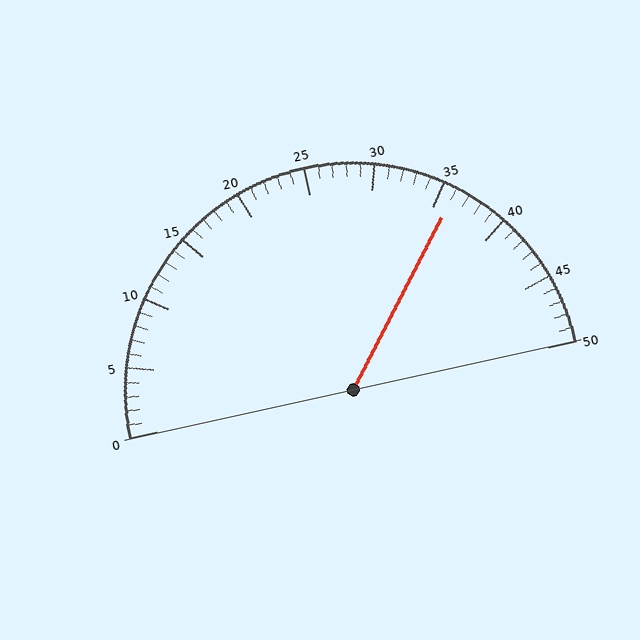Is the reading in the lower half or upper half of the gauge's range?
The reading is in the upper half of the range (0 to 50).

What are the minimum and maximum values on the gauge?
The gauge ranges from 0 to 50.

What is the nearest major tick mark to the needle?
The nearest major tick mark is 35.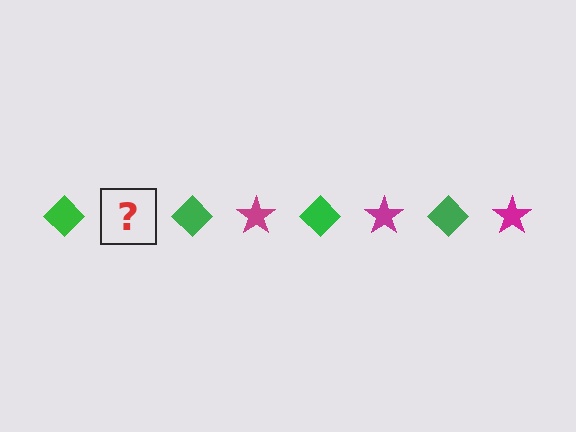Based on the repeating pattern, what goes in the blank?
The blank should be a magenta star.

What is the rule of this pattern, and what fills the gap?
The rule is that the pattern alternates between green diamond and magenta star. The gap should be filled with a magenta star.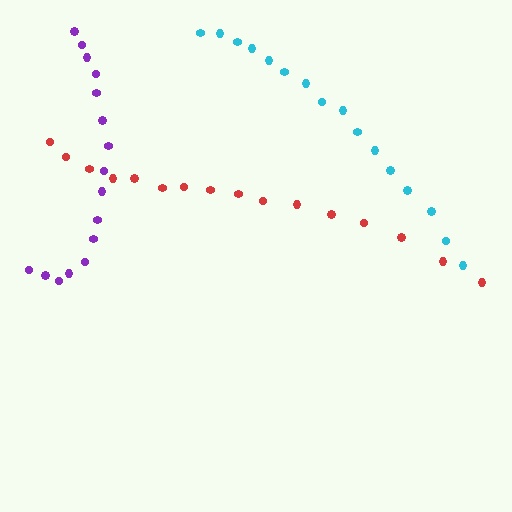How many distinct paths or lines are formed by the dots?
There are 3 distinct paths.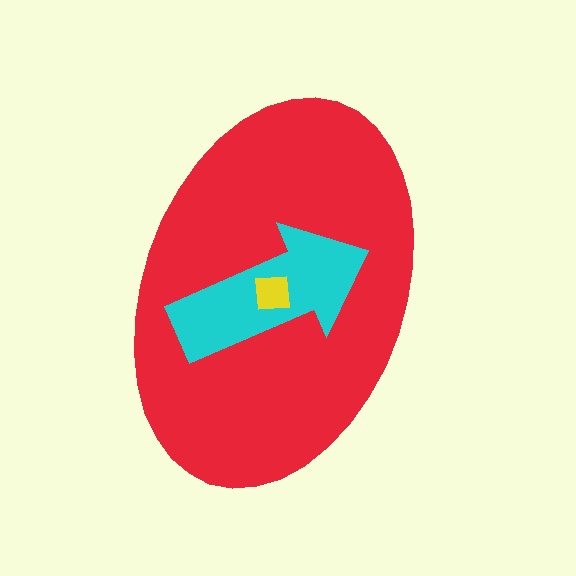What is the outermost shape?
The red ellipse.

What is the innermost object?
The yellow square.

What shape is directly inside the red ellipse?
The cyan arrow.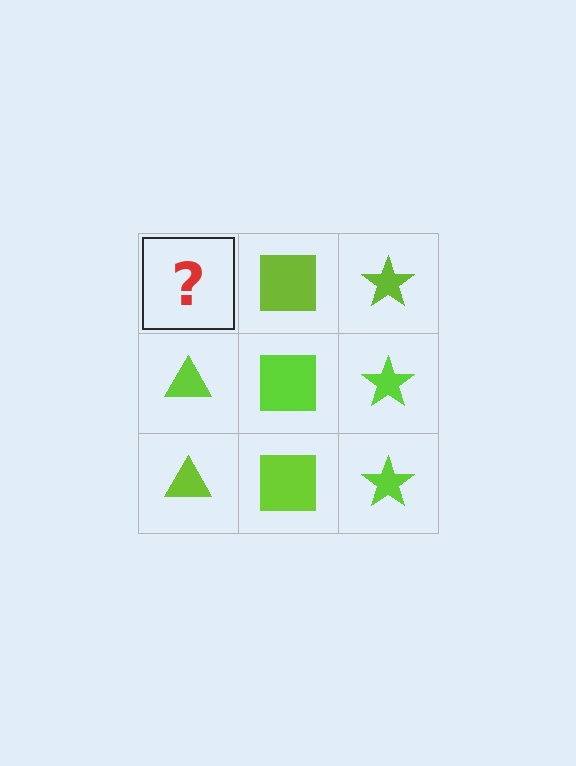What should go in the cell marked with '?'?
The missing cell should contain a lime triangle.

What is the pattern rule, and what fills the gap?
The rule is that each column has a consistent shape. The gap should be filled with a lime triangle.